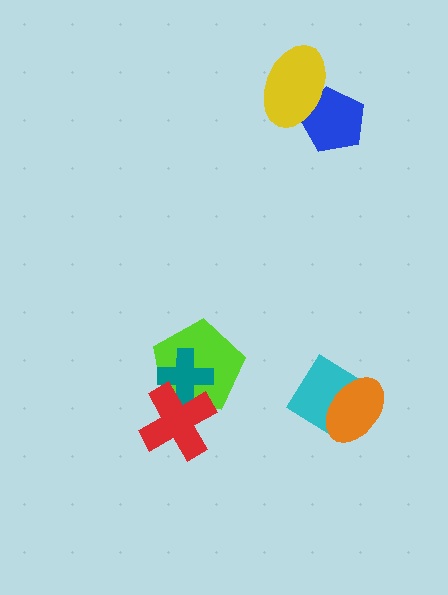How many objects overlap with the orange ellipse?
1 object overlaps with the orange ellipse.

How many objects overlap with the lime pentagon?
2 objects overlap with the lime pentagon.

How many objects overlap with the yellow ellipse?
1 object overlaps with the yellow ellipse.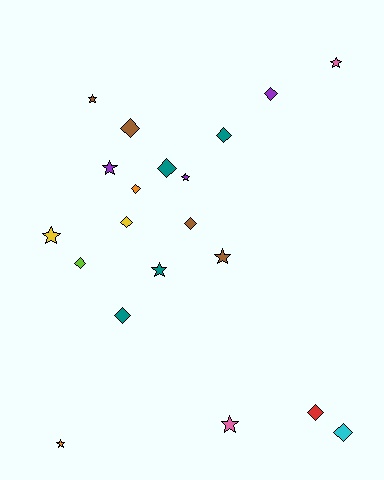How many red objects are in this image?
There is 1 red object.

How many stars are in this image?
There are 9 stars.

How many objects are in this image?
There are 20 objects.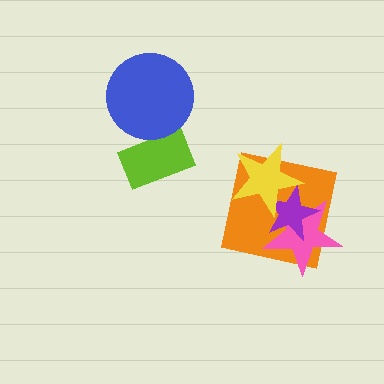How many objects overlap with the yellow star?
3 objects overlap with the yellow star.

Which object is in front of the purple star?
The yellow star is in front of the purple star.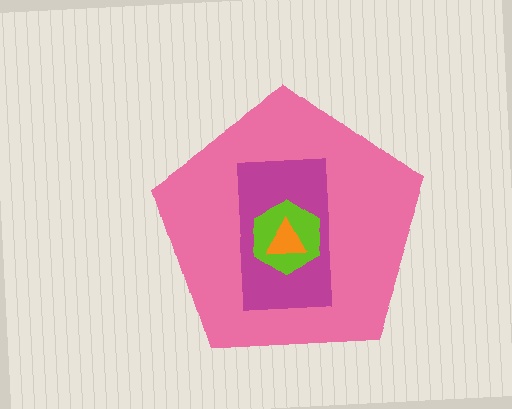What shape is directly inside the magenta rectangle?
The lime hexagon.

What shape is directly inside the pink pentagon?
The magenta rectangle.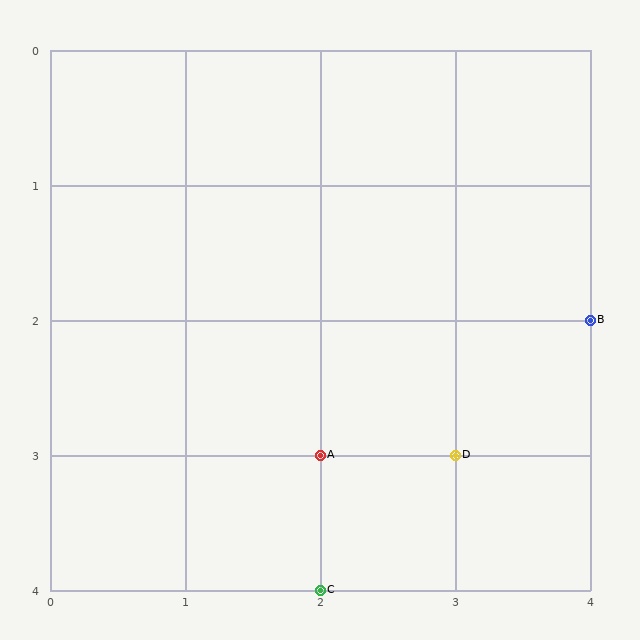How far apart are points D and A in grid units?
Points D and A are 1 column apart.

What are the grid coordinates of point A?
Point A is at grid coordinates (2, 3).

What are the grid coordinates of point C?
Point C is at grid coordinates (2, 4).